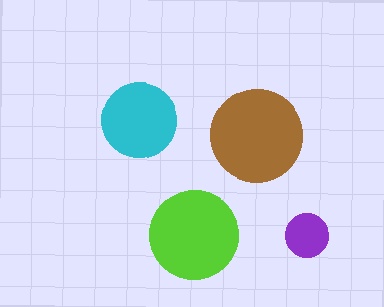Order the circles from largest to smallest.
the brown one, the lime one, the cyan one, the purple one.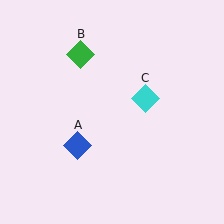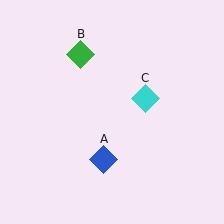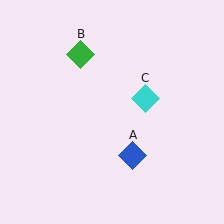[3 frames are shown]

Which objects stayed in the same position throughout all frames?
Green diamond (object B) and cyan diamond (object C) remained stationary.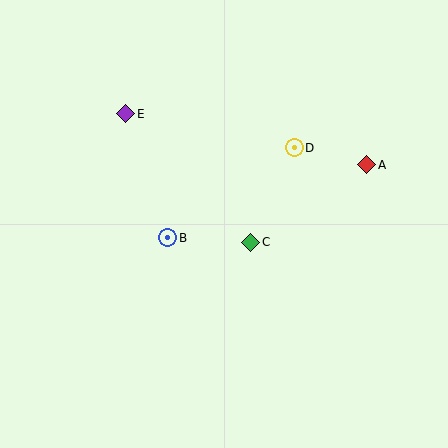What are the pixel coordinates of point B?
Point B is at (168, 238).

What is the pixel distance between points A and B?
The distance between A and B is 212 pixels.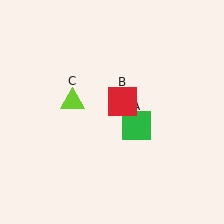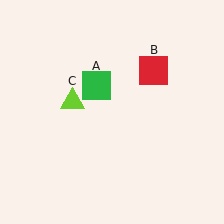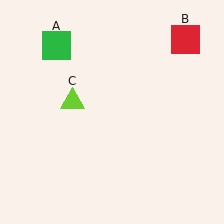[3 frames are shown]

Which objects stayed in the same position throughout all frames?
Lime triangle (object C) remained stationary.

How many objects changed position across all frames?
2 objects changed position: green square (object A), red square (object B).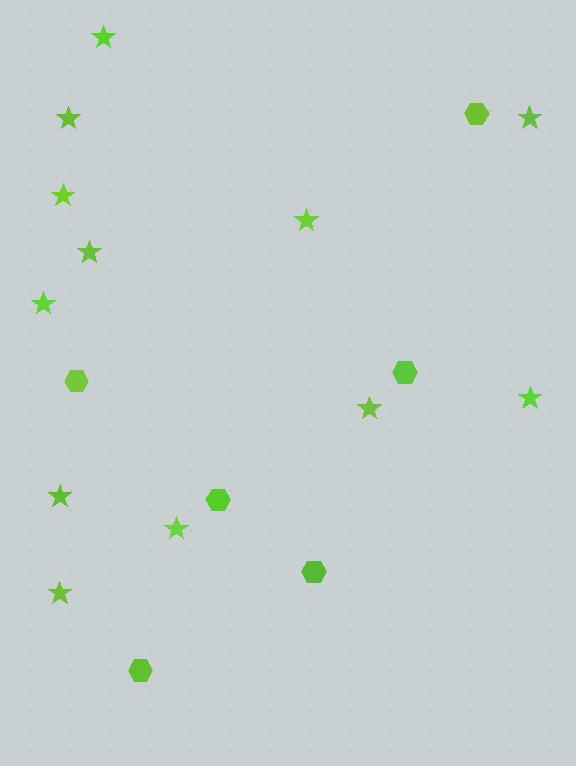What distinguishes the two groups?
There are 2 groups: one group of hexagons (6) and one group of stars (12).